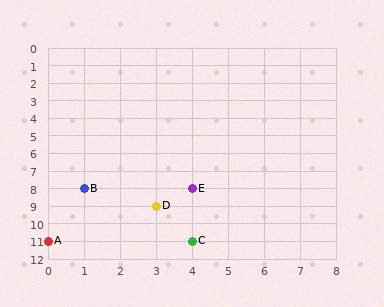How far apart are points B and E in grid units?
Points B and E are 3 columns apart.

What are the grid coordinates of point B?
Point B is at grid coordinates (1, 8).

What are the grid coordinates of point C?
Point C is at grid coordinates (4, 11).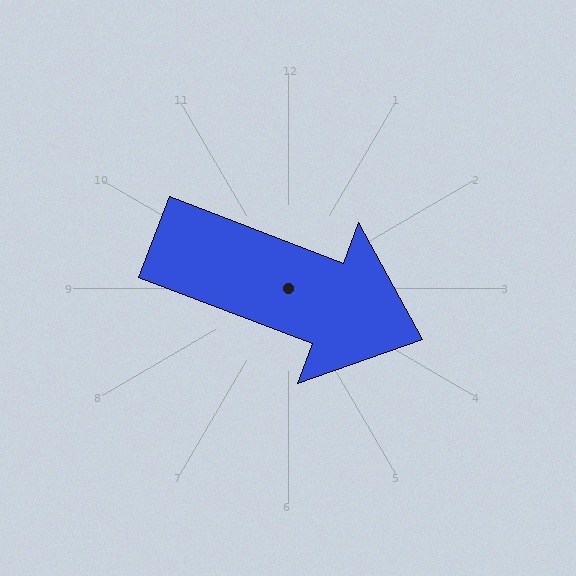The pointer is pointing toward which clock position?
Roughly 4 o'clock.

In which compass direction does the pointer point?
East.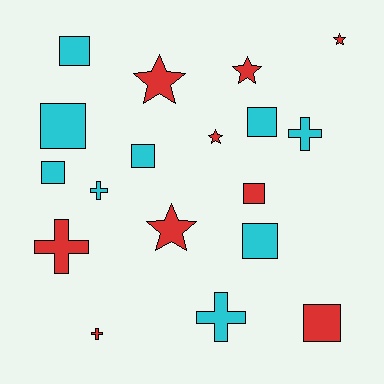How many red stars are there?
There are 5 red stars.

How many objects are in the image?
There are 18 objects.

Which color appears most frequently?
Red, with 9 objects.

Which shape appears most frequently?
Square, with 8 objects.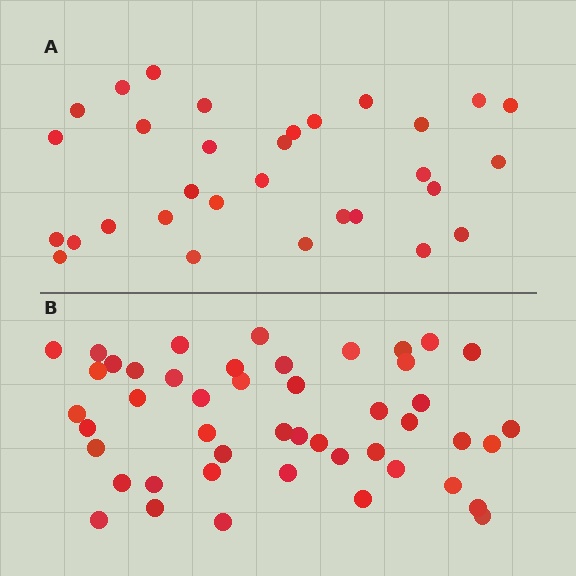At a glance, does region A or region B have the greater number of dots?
Region B (the bottom region) has more dots.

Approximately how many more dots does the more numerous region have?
Region B has approximately 15 more dots than region A.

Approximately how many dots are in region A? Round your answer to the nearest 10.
About 30 dots. (The exact count is 31, which rounds to 30.)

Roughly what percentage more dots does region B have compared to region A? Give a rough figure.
About 50% more.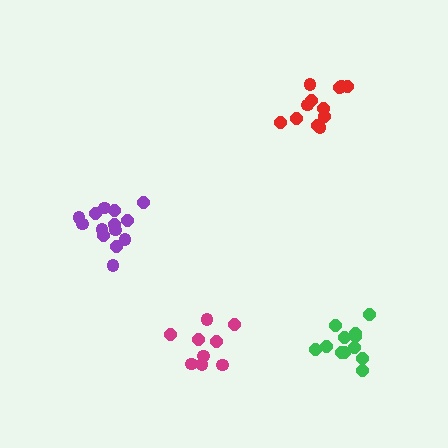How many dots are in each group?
Group 1: 9 dots, Group 2: 14 dots, Group 3: 12 dots, Group 4: 12 dots (47 total).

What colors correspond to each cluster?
The clusters are colored: magenta, purple, red, green.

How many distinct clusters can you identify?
There are 4 distinct clusters.